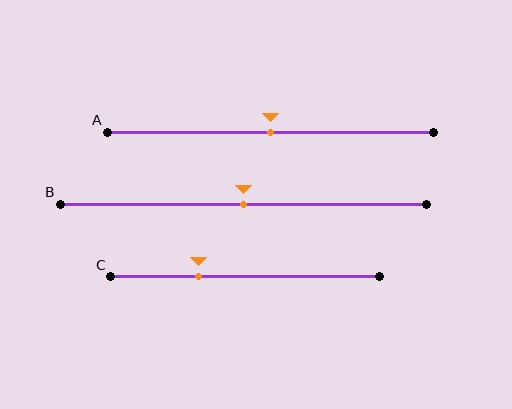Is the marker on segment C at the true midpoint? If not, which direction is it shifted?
No, the marker on segment C is shifted to the left by about 17% of the segment length.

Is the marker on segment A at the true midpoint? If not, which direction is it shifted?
Yes, the marker on segment A is at the true midpoint.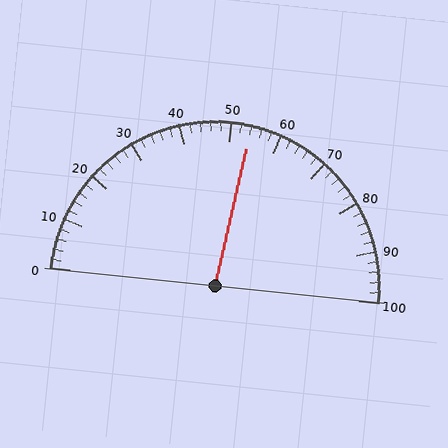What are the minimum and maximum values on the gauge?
The gauge ranges from 0 to 100.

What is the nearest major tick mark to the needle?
The nearest major tick mark is 50.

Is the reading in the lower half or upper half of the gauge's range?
The reading is in the upper half of the range (0 to 100).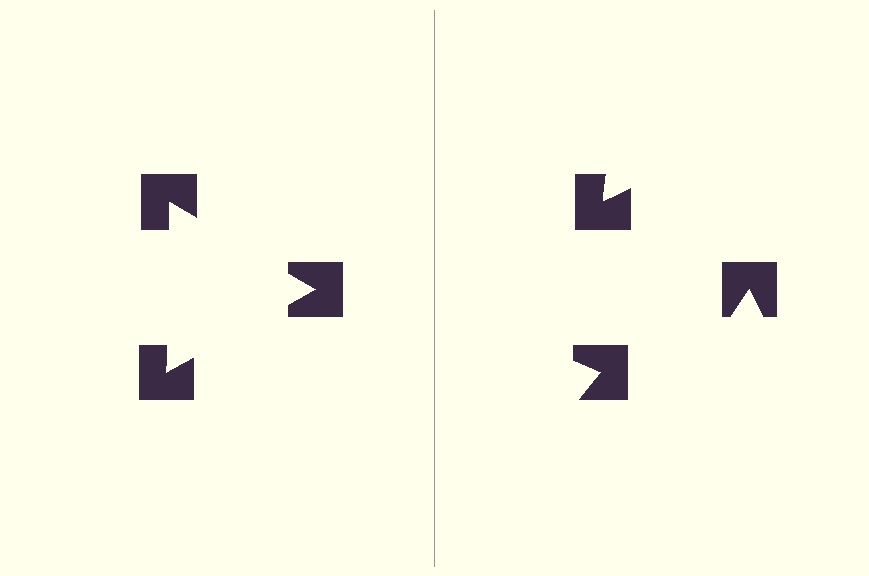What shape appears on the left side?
An illusory triangle.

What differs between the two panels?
The notched squares are positioned identically on both sides; only the wedge orientations differ. On the left they align to a triangle; on the right they are misaligned.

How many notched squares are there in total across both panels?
6 — 3 on each side.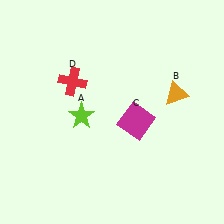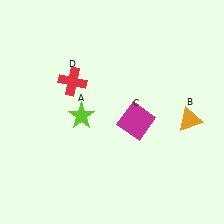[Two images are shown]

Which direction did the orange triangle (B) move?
The orange triangle (B) moved down.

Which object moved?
The orange triangle (B) moved down.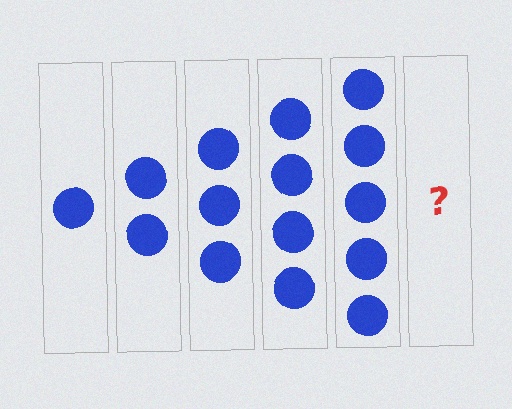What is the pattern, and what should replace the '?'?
The pattern is that each step adds one more circle. The '?' should be 6 circles.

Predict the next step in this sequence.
The next step is 6 circles.